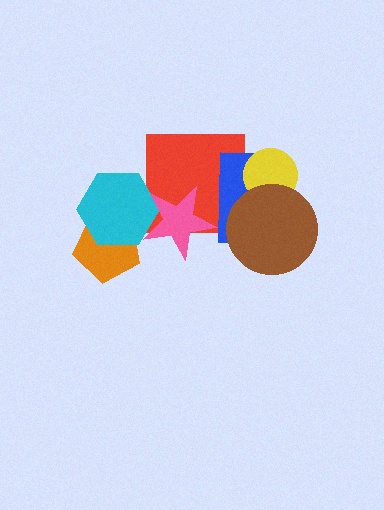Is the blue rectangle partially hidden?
Yes, it is partially covered by another shape.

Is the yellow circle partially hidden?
Yes, it is partially covered by another shape.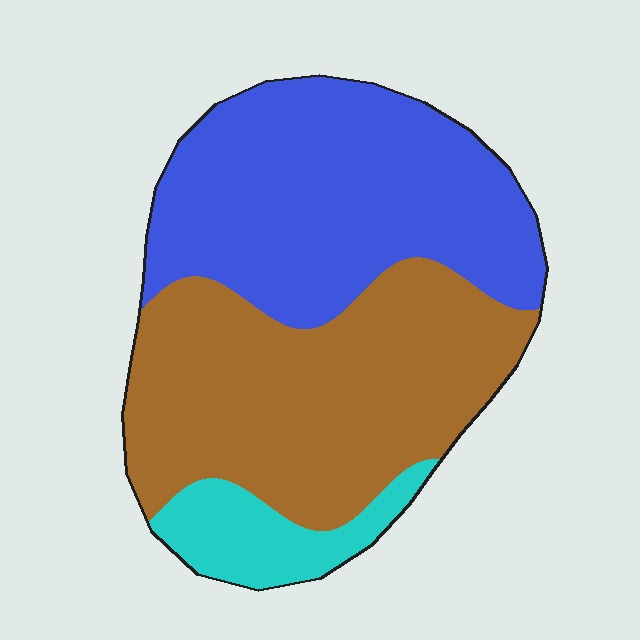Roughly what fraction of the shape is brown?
Brown covers 46% of the shape.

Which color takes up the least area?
Cyan, at roughly 10%.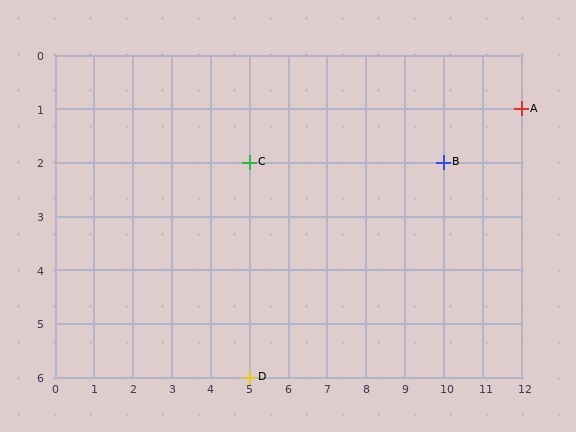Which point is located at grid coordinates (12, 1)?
Point A is at (12, 1).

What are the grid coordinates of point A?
Point A is at grid coordinates (12, 1).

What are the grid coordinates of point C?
Point C is at grid coordinates (5, 2).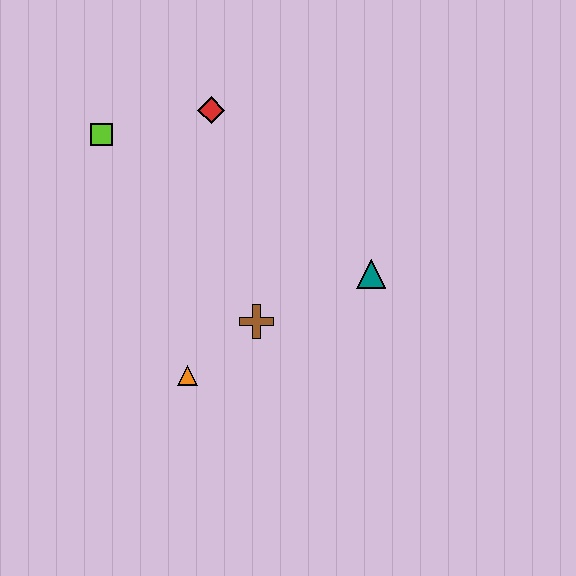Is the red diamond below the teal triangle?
No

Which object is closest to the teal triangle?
The brown cross is closest to the teal triangle.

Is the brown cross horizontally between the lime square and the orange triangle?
No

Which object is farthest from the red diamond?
The orange triangle is farthest from the red diamond.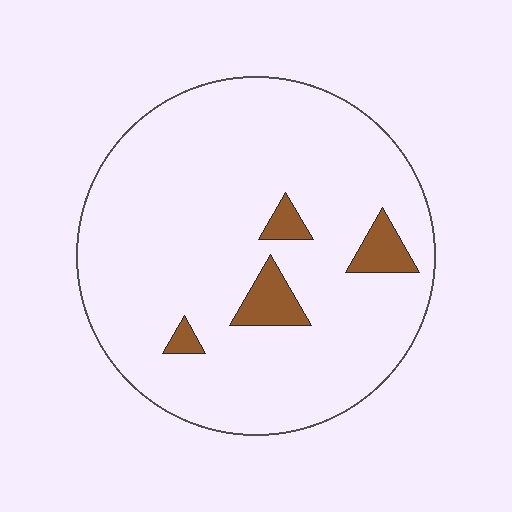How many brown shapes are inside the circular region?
4.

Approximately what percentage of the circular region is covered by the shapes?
Approximately 10%.